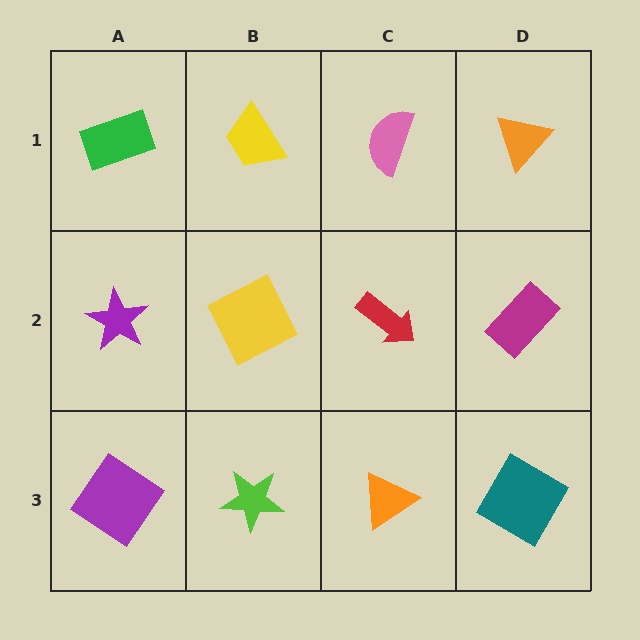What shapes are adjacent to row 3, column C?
A red arrow (row 2, column C), a lime star (row 3, column B), a teal diamond (row 3, column D).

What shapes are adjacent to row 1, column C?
A red arrow (row 2, column C), a yellow trapezoid (row 1, column B), an orange triangle (row 1, column D).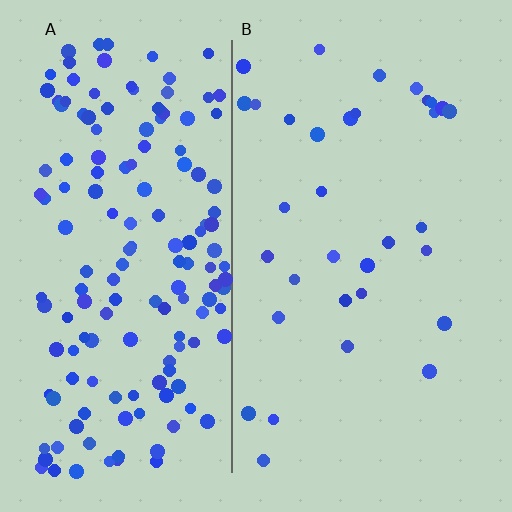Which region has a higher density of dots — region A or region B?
A (the left).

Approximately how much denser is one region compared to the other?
Approximately 4.7× — region A over region B.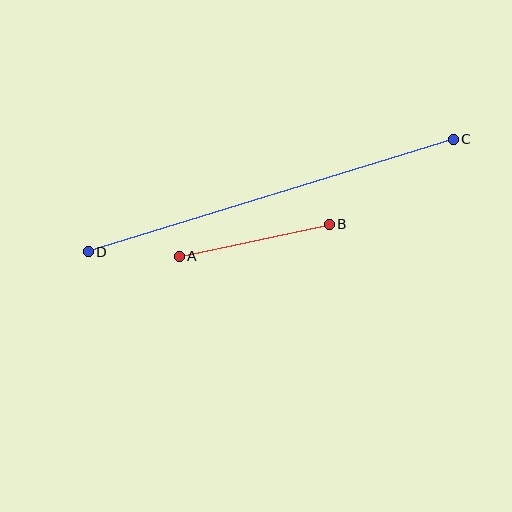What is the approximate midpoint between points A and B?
The midpoint is at approximately (254, 240) pixels.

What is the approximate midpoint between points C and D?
The midpoint is at approximately (271, 195) pixels.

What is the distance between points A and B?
The distance is approximately 153 pixels.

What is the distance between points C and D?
The distance is approximately 382 pixels.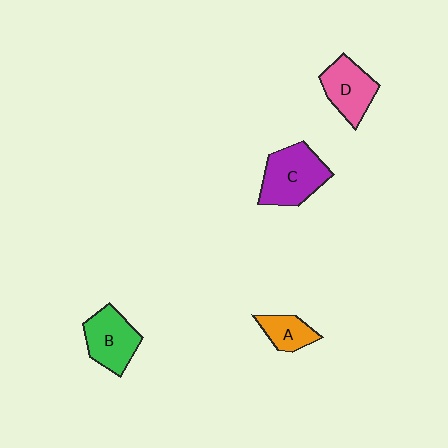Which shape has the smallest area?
Shape A (orange).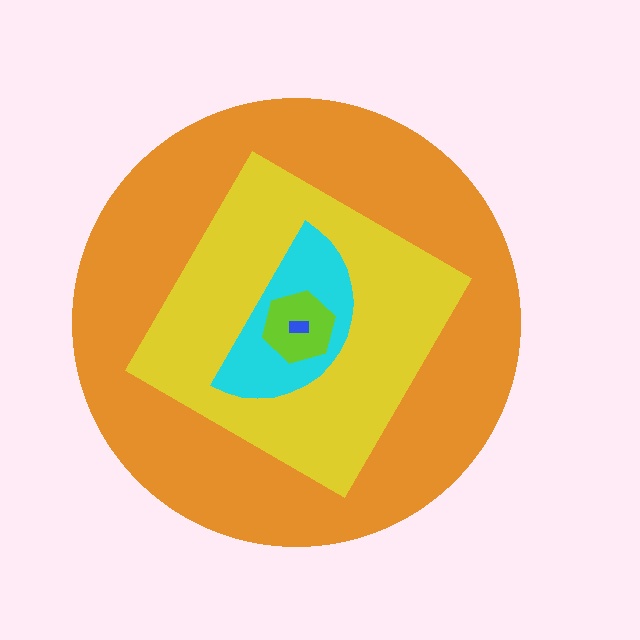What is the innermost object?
The blue rectangle.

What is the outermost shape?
The orange circle.